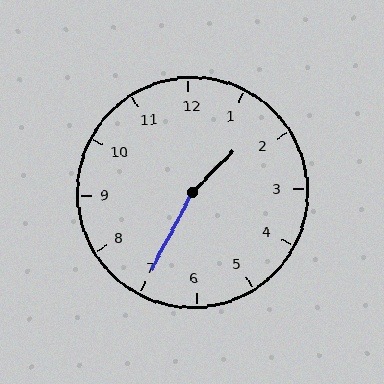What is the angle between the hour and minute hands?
Approximately 162 degrees.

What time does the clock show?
1:35.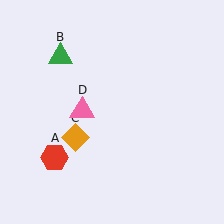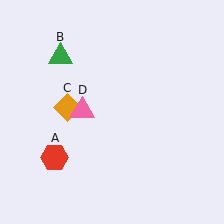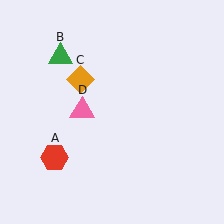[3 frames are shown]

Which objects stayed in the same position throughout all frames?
Red hexagon (object A) and green triangle (object B) and pink triangle (object D) remained stationary.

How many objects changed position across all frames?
1 object changed position: orange diamond (object C).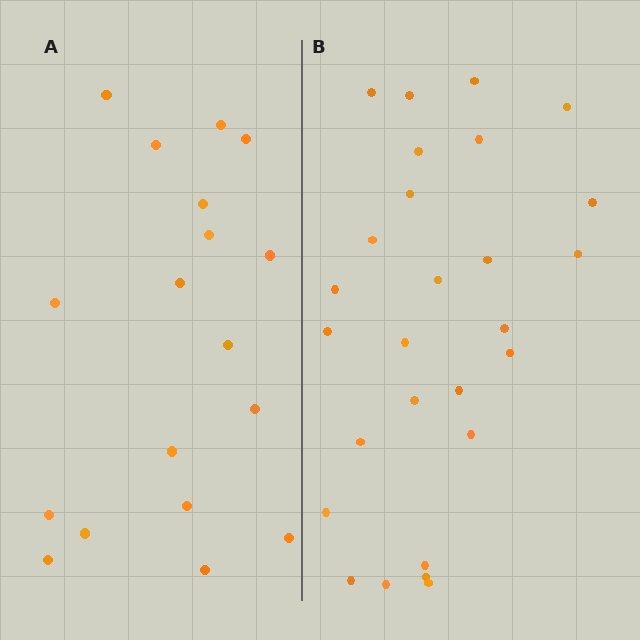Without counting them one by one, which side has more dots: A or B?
Region B (the right region) has more dots.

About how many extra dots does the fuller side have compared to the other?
Region B has roughly 8 or so more dots than region A.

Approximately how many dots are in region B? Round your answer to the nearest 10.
About 30 dots. (The exact count is 27, which rounds to 30.)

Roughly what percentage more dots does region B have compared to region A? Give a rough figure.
About 50% more.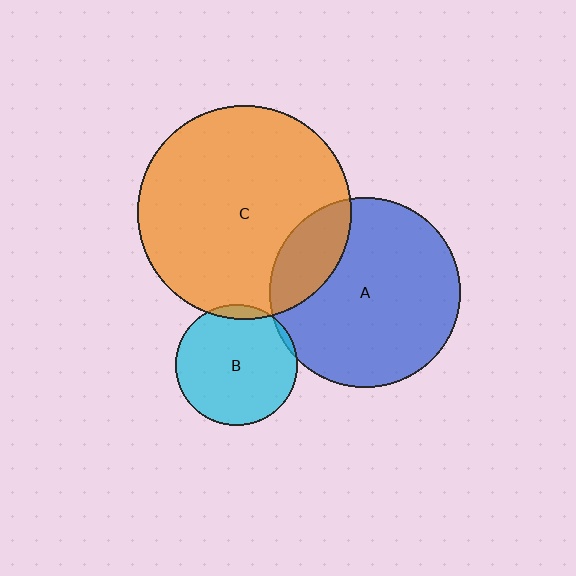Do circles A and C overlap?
Yes.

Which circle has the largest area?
Circle C (orange).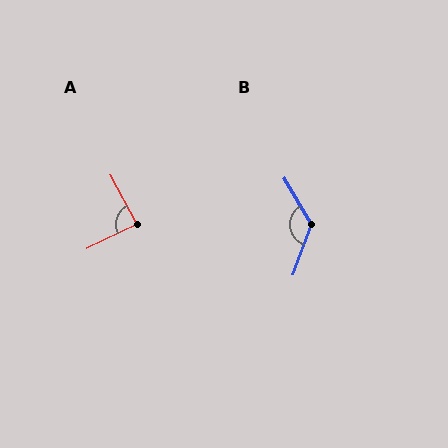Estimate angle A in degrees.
Approximately 87 degrees.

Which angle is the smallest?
A, at approximately 87 degrees.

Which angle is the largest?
B, at approximately 129 degrees.